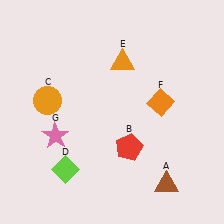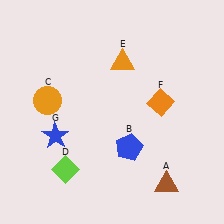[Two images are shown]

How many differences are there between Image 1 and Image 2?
There are 2 differences between the two images.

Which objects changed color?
B changed from red to blue. G changed from pink to blue.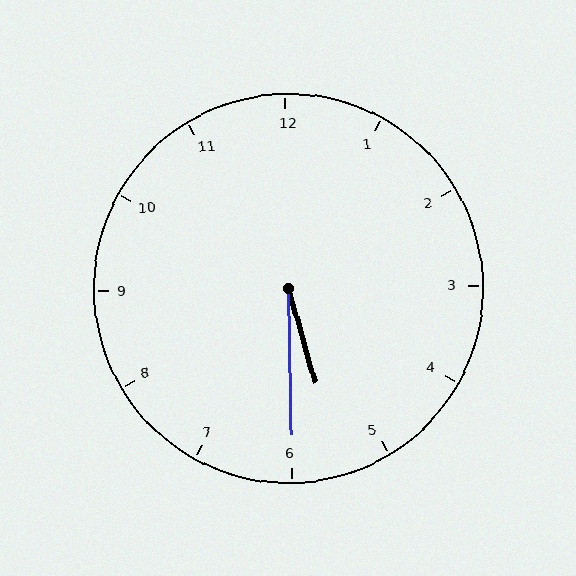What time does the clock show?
5:30.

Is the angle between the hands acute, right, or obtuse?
It is acute.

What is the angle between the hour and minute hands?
Approximately 15 degrees.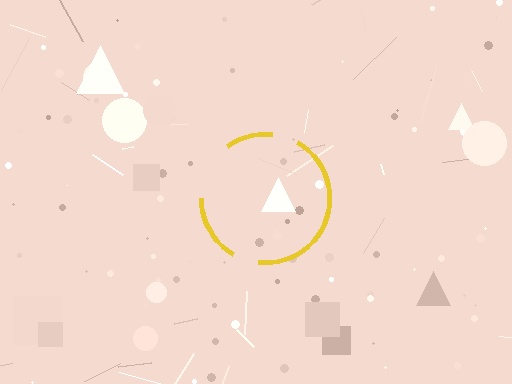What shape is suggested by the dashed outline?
The dashed outline suggests a circle.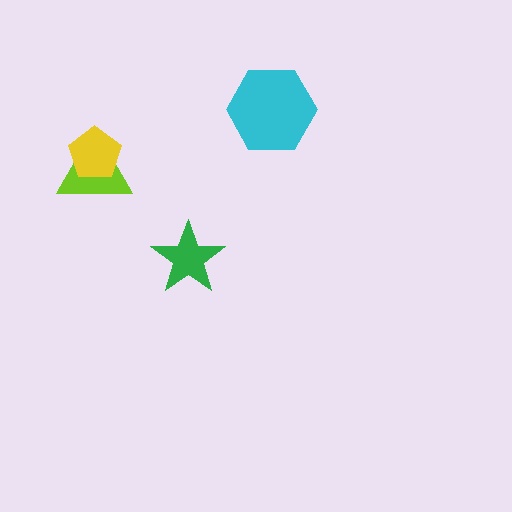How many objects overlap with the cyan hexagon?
0 objects overlap with the cyan hexagon.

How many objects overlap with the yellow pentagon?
1 object overlaps with the yellow pentagon.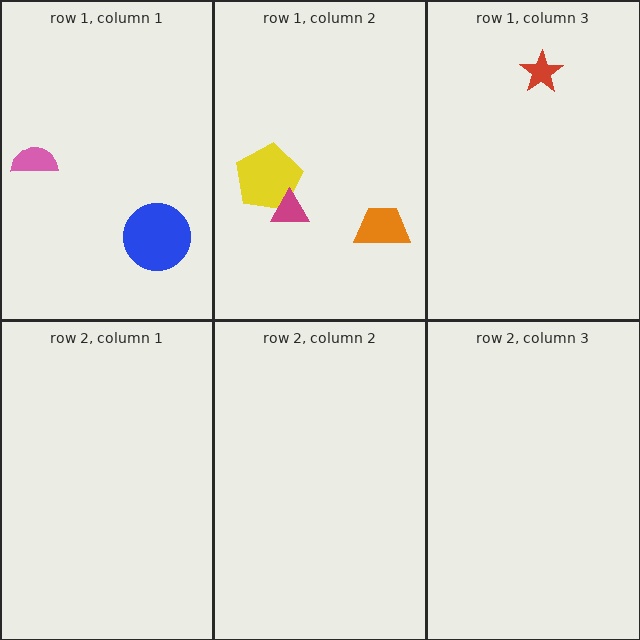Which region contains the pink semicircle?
The row 1, column 1 region.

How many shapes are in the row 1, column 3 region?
1.